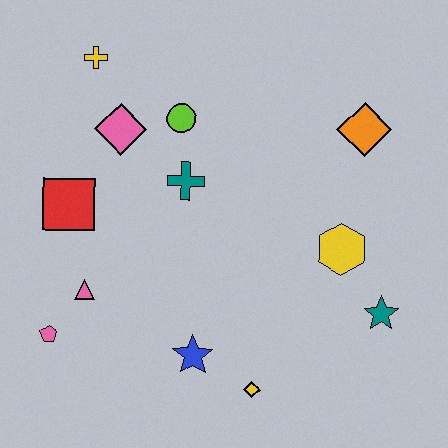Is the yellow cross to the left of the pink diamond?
Yes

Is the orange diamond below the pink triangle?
No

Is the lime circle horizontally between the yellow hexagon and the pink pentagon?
Yes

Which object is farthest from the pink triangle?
The orange diamond is farthest from the pink triangle.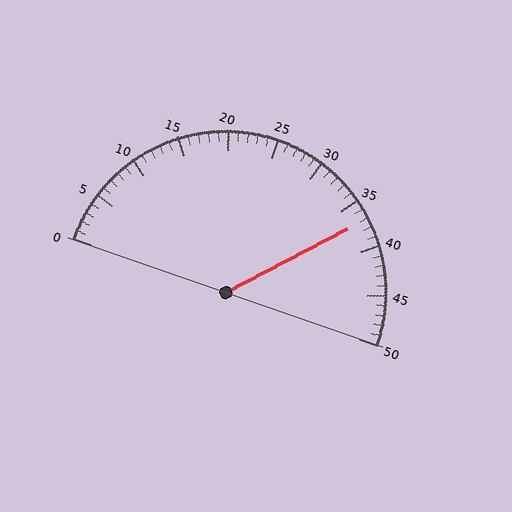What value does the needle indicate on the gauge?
The needle indicates approximately 37.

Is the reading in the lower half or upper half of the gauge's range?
The reading is in the upper half of the range (0 to 50).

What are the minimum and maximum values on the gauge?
The gauge ranges from 0 to 50.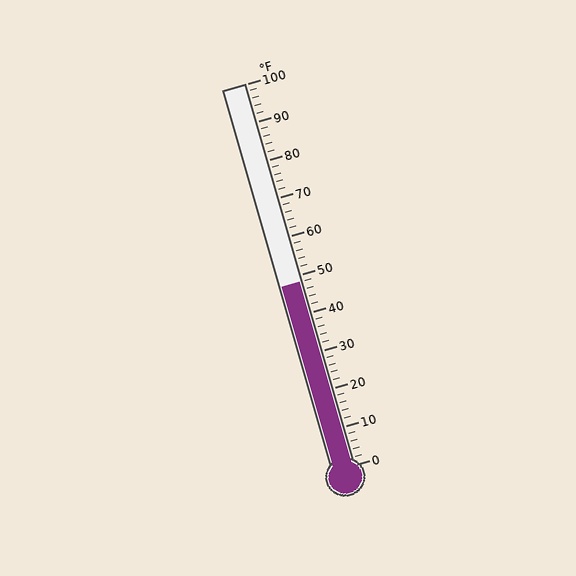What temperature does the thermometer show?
The thermometer shows approximately 48°F.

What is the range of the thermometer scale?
The thermometer scale ranges from 0°F to 100°F.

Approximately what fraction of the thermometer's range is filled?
The thermometer is filled to approximately 50% of its range.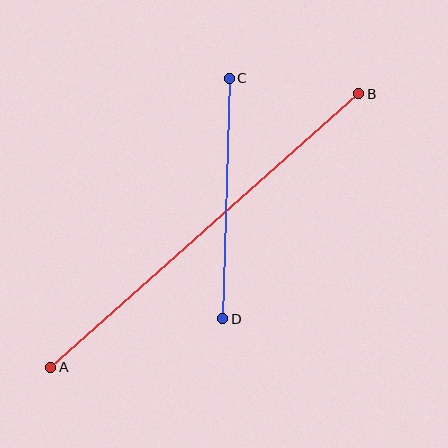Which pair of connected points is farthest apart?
Points A and B are farthest apart.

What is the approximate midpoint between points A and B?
The midpoint is at approximately (205, 230) pixels.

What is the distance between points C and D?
The distance is approximately 241 pixels.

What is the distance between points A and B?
The distance is approximately 412 pixels.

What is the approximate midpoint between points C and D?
The midpoint is at approximately (226, 199) pixels.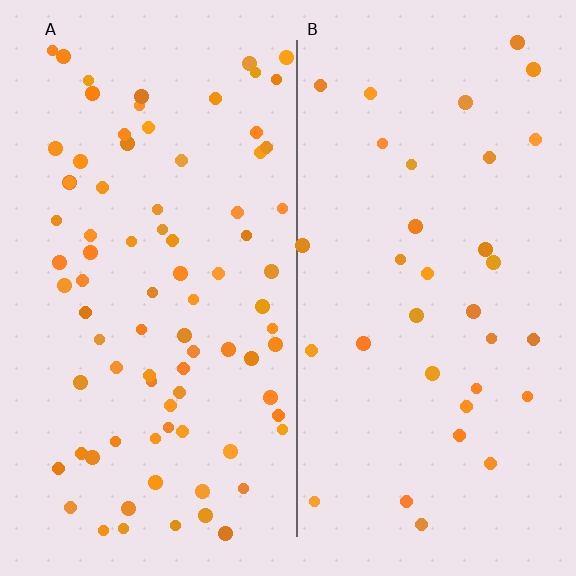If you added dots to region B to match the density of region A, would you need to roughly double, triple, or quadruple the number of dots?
Approximately double.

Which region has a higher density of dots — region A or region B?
A (the left).